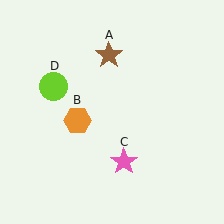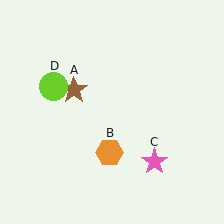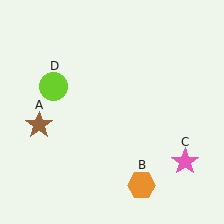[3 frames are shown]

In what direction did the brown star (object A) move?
The brown star (object A) moved down and to the left.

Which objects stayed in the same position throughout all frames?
Lime circle (object D) remained stationary.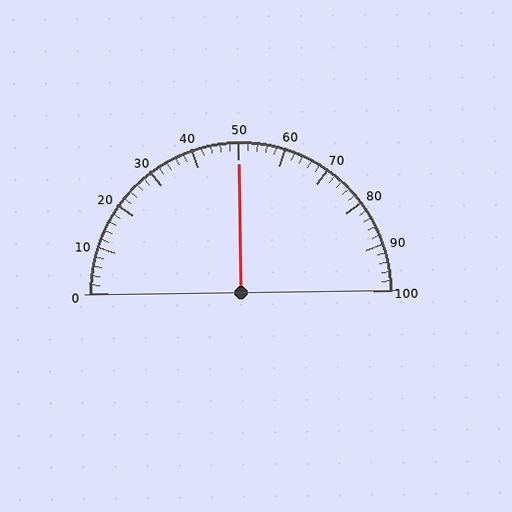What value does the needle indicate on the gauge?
The needle indicates approximately 50.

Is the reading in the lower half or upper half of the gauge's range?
The reading is in the upper half of the range (0 to 100).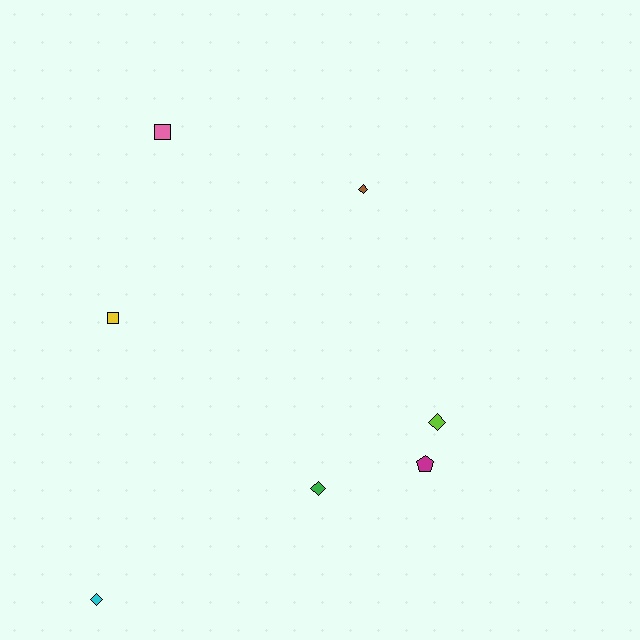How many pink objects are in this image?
There is 1 pink object.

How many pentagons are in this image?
There is 1 pentagon.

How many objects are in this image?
There are 7 objects.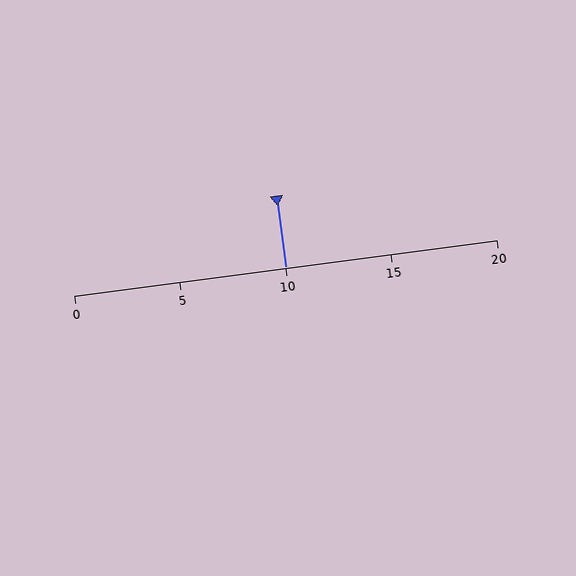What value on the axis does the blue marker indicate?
The marker indicates approximately 10.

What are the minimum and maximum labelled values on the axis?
The axis runs from 0 to 20.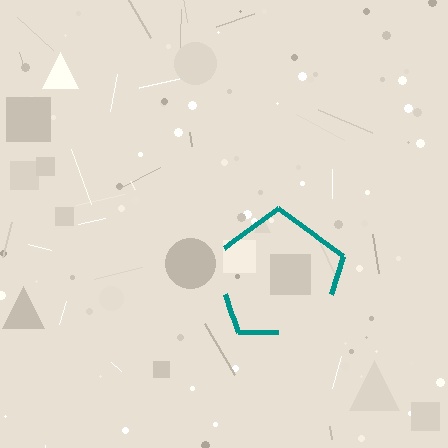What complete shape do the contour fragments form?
The contour fragments form a pentagon.